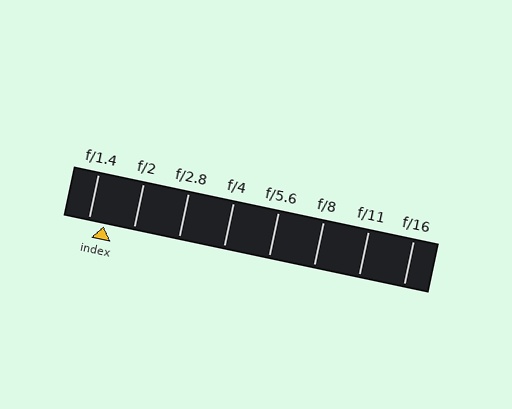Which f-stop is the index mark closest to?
The index mark is closest to f/1.4.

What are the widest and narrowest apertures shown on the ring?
The widest aperture shown is f/1.4 and the narrowest is f/16.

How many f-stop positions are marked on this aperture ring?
There are 8 f-stop positions marked.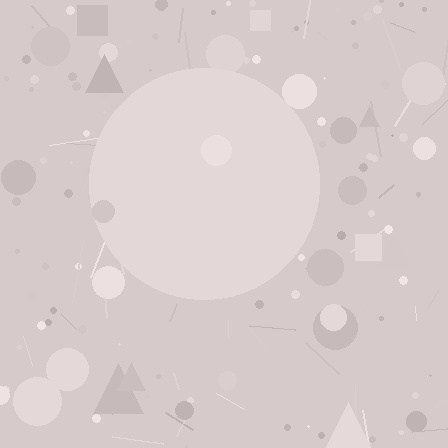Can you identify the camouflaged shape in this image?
The camouflaged shape is a circle.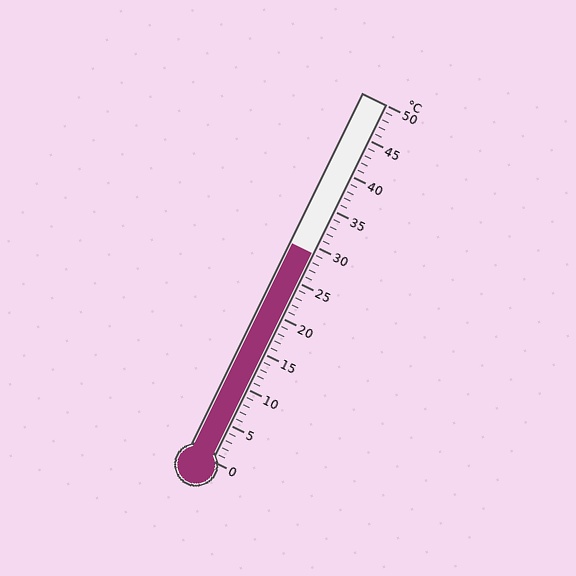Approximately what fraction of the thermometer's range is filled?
The thermometer is filled to approximately 60% of its range.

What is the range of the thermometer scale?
The thermometer scale ranges from 0°C to 50°C.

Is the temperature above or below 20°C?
The temperature is above 20°C.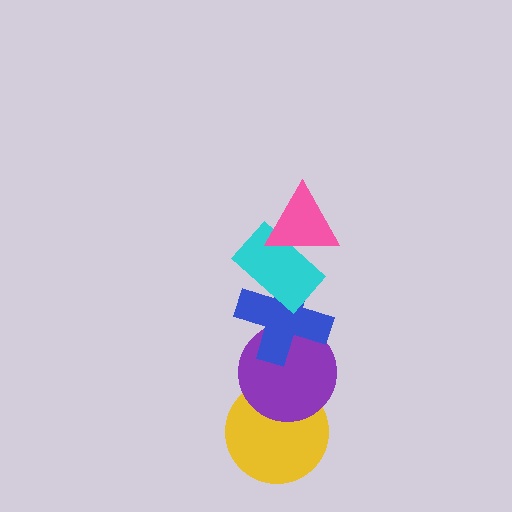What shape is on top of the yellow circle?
The purple circle is on top of the yellow circle.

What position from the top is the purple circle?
The purple circle is 4th from the top.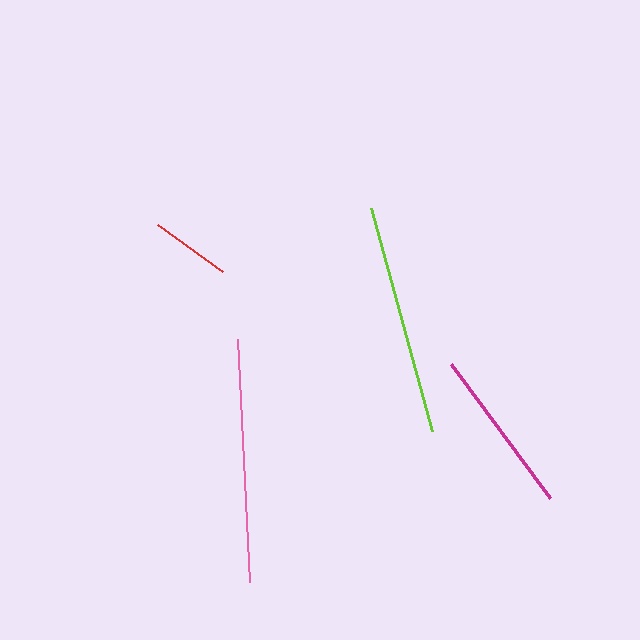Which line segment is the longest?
The pink line is the longest at approximately 243 pixels.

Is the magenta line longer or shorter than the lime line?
The lime line is longer than the magenta line.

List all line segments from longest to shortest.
From longest to shortest: pink, lime, magenta, red.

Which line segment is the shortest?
The red line is the shortest at approximately 80 pixels.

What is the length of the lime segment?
The lime segment is approximately 232 pixels long.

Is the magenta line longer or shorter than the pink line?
The pink line is longer than the magenta line.